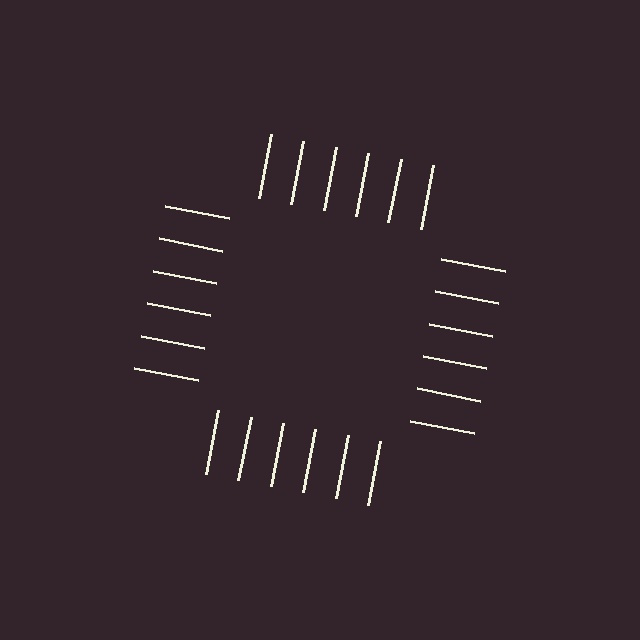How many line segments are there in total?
24 — 6 along each of the 4 edges.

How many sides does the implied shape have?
4 sides — the line-ends trace a square.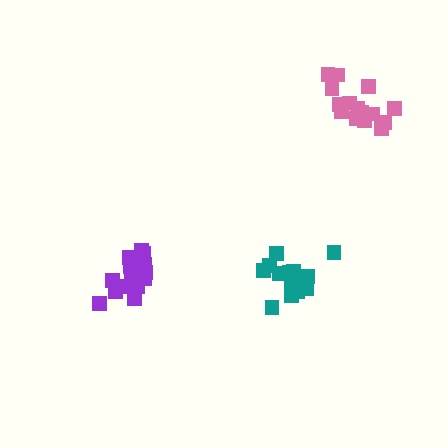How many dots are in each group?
Group 1: 14 dots, Group 2: 18 dots, Group 3: 15 dots (47 total).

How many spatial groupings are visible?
There are 3 spatial groupings.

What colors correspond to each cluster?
The clusters are colored: teal, purple, pink.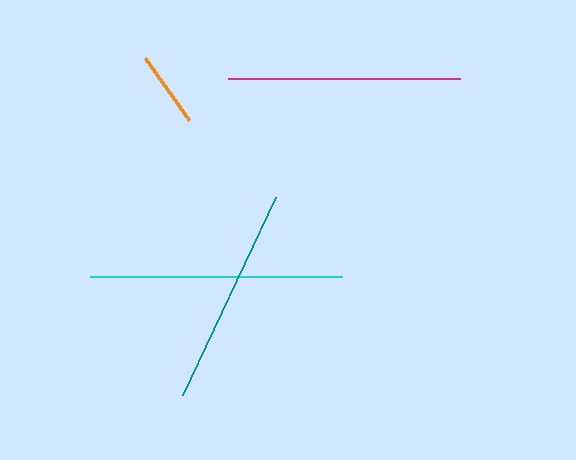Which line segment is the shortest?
The orange line is the shortest at approximately 76 pixels.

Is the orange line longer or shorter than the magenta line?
The magenta line is longer than the orange line.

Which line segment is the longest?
The cyan line is the longest at approximately 252 pixels.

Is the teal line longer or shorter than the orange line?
The teal line is longer than the orange line.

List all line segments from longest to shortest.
From longest to shortest: cyan, magenta, teal, orange.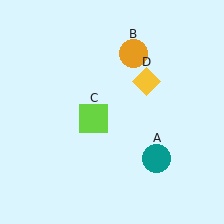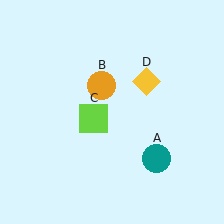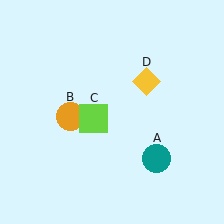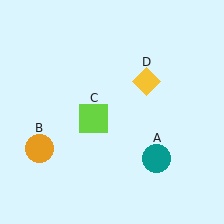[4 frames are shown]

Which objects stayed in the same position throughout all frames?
Teal circle (object A) and lime square (object C) and yellow diamond (object D) remained stationary.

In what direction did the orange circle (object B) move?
The orange circle (object B) moved down and to the left.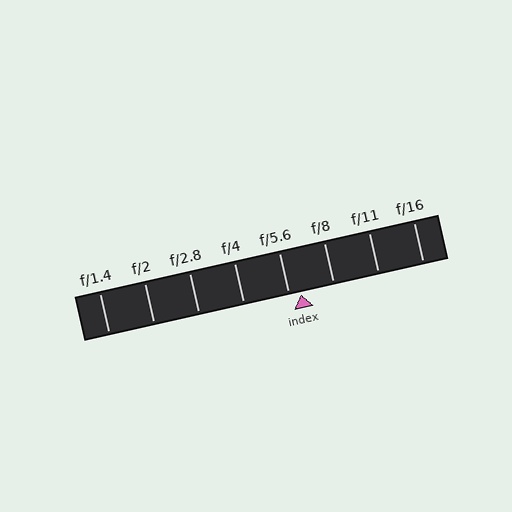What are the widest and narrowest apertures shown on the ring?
The widest aperture shown is f/1.4 and the narrowest is f/16.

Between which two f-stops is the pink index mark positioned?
The index mark is between f/5.6 and f/8.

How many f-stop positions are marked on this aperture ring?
There are 8 f-stop positions marked.